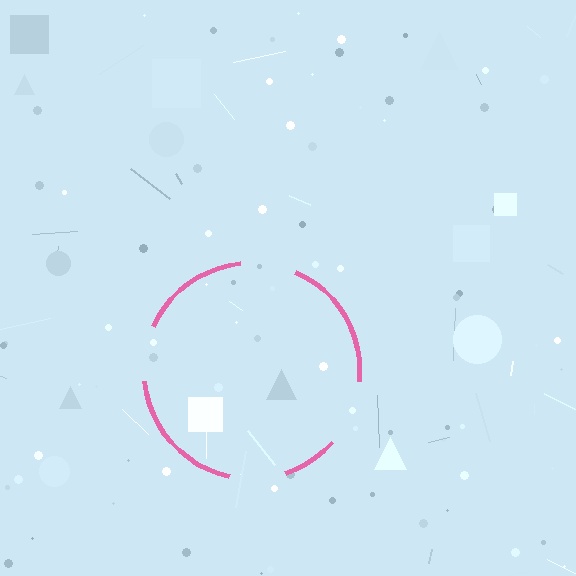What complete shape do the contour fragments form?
The contour fragments form a circle.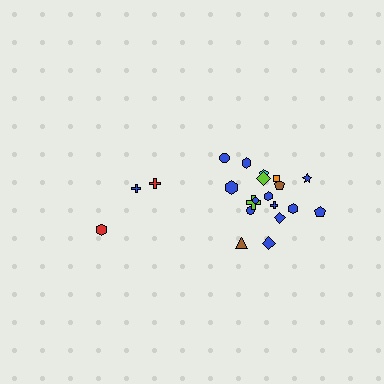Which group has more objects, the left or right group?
The right group.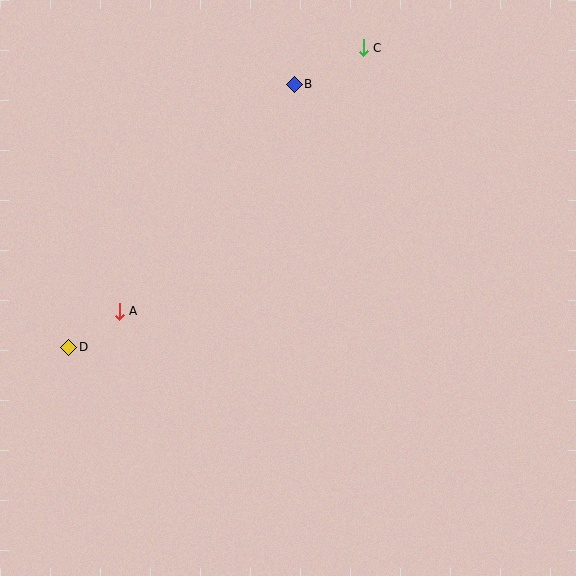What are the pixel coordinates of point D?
Point D is at (69, 347).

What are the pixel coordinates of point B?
Point B is at (294, 84).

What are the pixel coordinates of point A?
Point A is at (119, 311).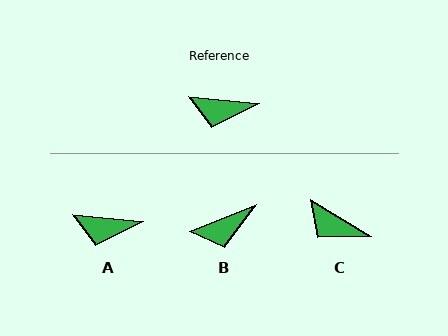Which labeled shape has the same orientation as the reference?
A.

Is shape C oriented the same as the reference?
No, it is off by about 26 degrees.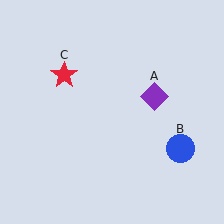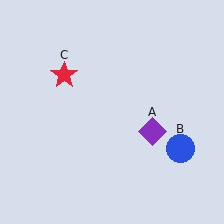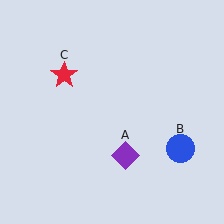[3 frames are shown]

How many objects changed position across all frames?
1 object changed position: purple diamond (object A).